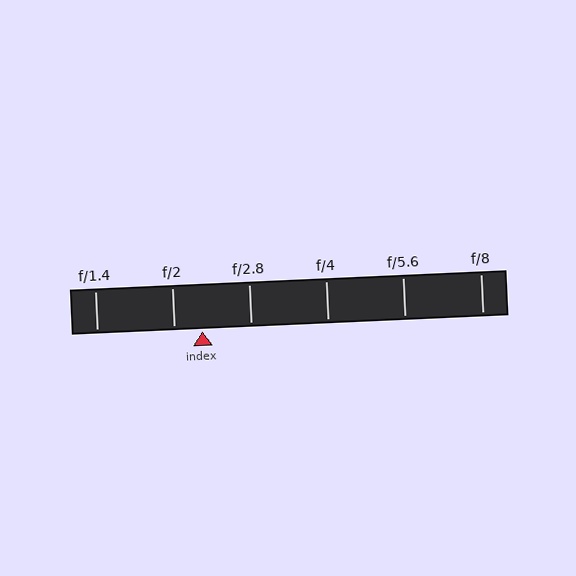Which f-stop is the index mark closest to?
The index mark is closest to f/2.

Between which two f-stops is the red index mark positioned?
The index mark is between f/2 and f/2.8.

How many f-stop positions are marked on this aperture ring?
There are 6 f-stop positions marked.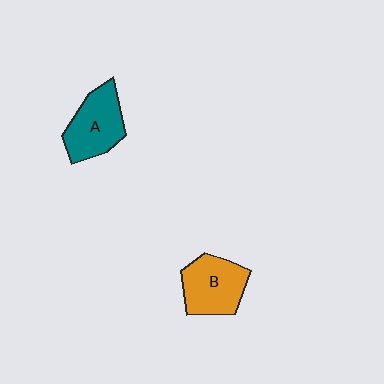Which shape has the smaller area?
Shape B (orange).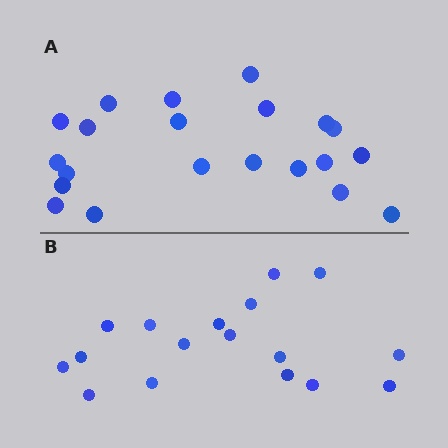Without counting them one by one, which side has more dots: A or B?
Region A (the top region) has more dots.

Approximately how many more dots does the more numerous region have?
Region A has about 4 more dots than region B.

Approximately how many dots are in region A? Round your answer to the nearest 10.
About 20 dots. (The exact count is 21, which rounds to 20.)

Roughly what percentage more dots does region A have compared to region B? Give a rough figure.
About 25% more.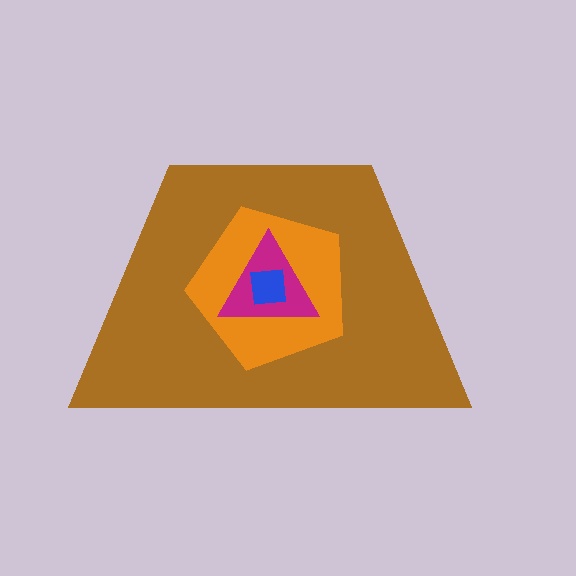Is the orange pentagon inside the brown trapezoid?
Yes.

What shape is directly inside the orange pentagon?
The magenta triangle.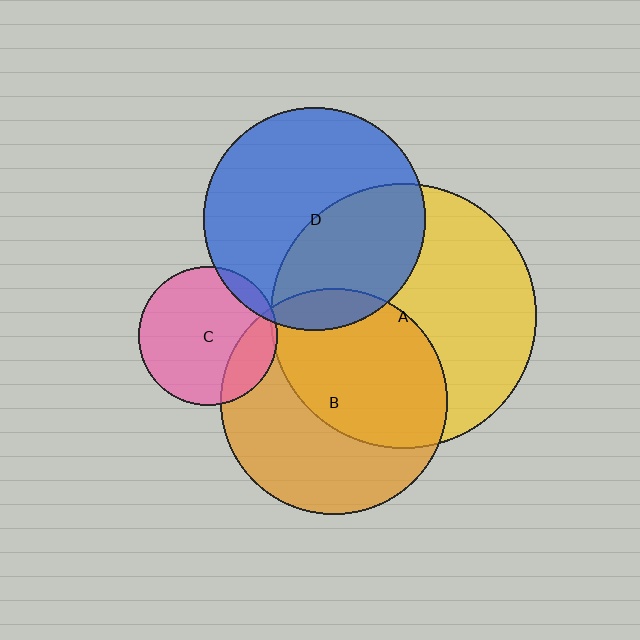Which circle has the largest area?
Circle A (yellow).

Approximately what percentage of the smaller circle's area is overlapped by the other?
Approximately 40%.